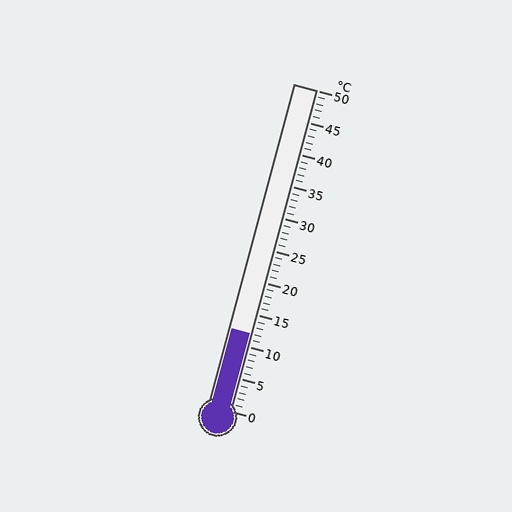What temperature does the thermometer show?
The thermometer shows approximately 12°C.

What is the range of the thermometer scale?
The thermometer scale ranges from 0°C to 50°C.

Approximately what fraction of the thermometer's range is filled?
The thermometer is filled to approximately 25% of its range.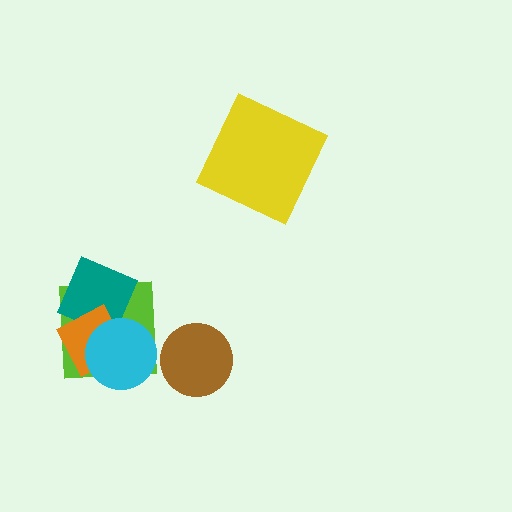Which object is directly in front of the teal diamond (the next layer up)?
The orange square is directly in front of the teal diamond.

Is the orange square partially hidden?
Yes, it is partially covered by another shape.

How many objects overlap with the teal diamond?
3 objects overlap with the teal diamond.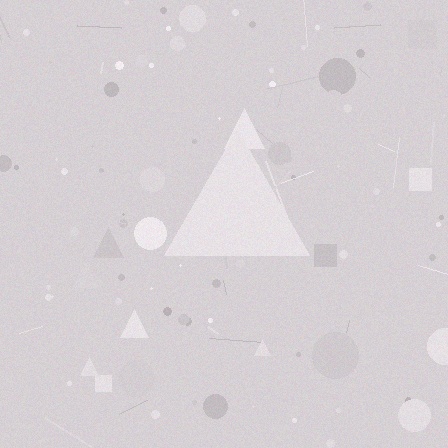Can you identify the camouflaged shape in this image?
The camouflaged shape is a triangle.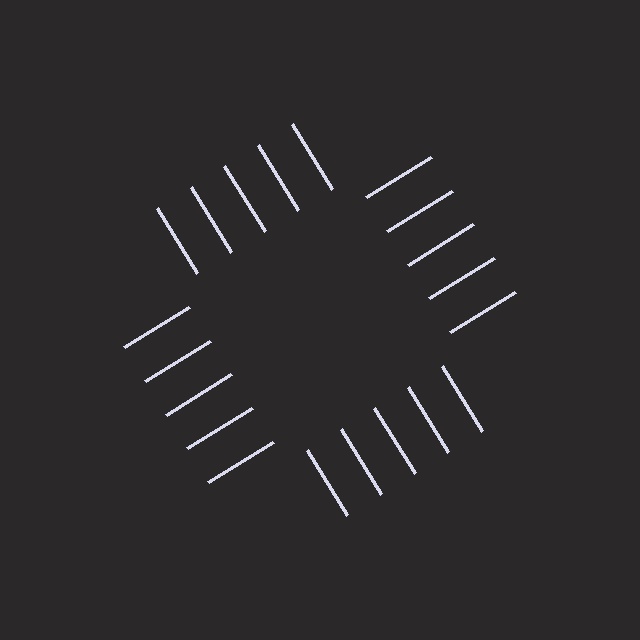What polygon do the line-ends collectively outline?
An illusory square — the line segments terminate on its edges but no continuous stroke is drawn.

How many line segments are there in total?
20 — 5 along each of the 4 edges.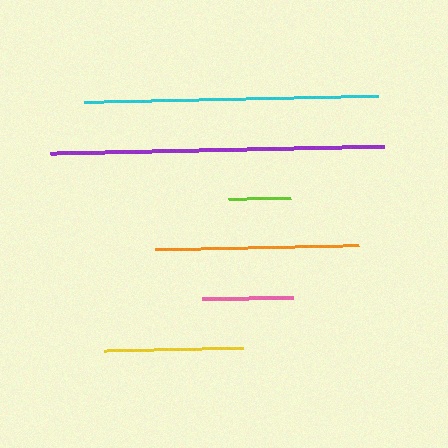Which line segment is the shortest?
The lime line is the shortest at approximately 62 pixels.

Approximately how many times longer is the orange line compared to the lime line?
The orange line is approximately 3.3 times the length of the lime line.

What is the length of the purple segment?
The purple segment is approximately 334 pixels long.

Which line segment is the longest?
The purple line is the longest at approximately 334 pixels.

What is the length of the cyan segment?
The cyan segment is approximately 294 pixels long.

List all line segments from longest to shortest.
From longest to shortest: purple, cyan, orange, yellow, pink, lime.